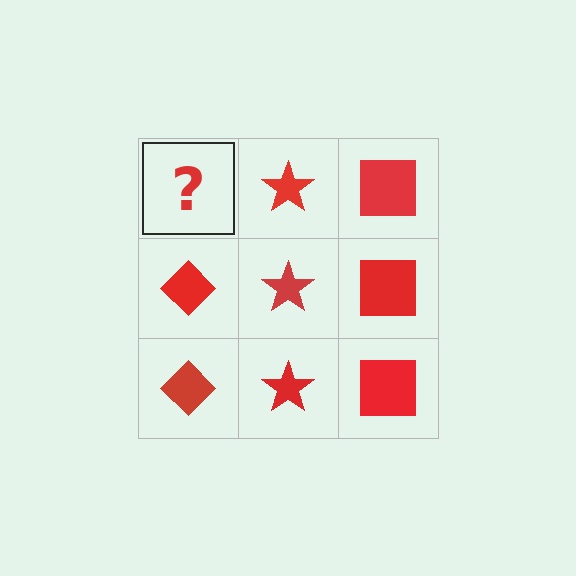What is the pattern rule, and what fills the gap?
The rule is that each column has a consistent shape. The gap should be filled with a red diamond.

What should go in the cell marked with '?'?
The missing cell should contain a red diamond.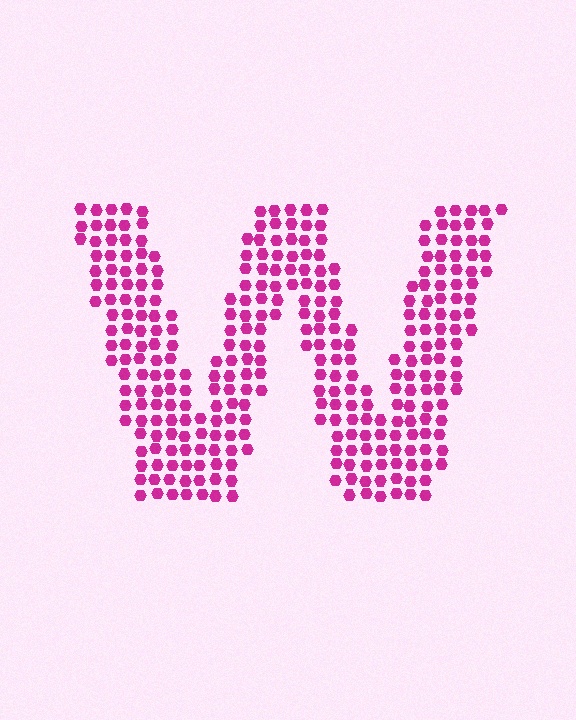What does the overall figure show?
The overall figure shows the letter W.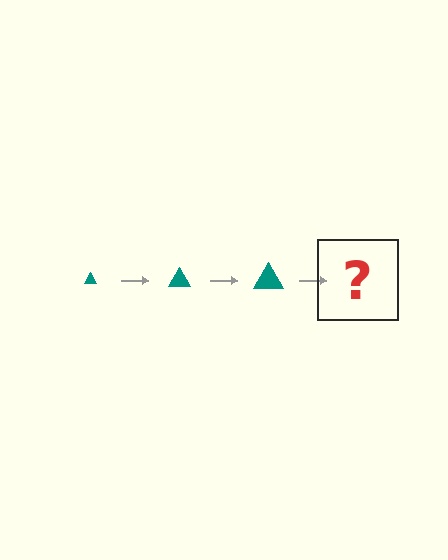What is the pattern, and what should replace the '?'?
The pattern is that the triangle gets progressively larger each step. The '?' should be a teal triangle, larger than the previous one.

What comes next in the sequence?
The next element should be a teal triangle, larger than the previous one.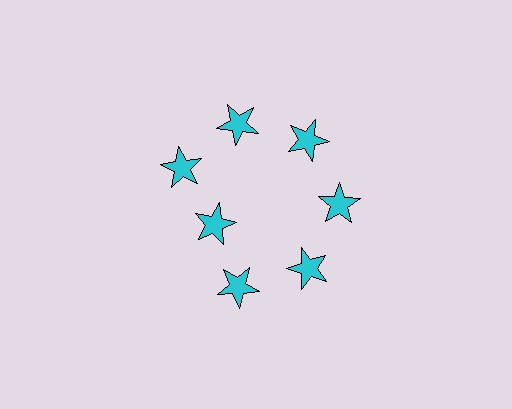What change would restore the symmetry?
The symmetry would be restored by moving it outward, back onto the ring so that all 7 stars sit at equal angles and equal distance from the center.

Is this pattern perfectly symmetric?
No. The 7 cyan stars are arranged in a ring, but one element near the 8 o'clock position is pulled inward toward the center, breaking the 7-fold rotational symmetry.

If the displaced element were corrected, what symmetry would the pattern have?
It would have 7-fold rotational symmetry — the pattern would map onto itself every 51 degrees.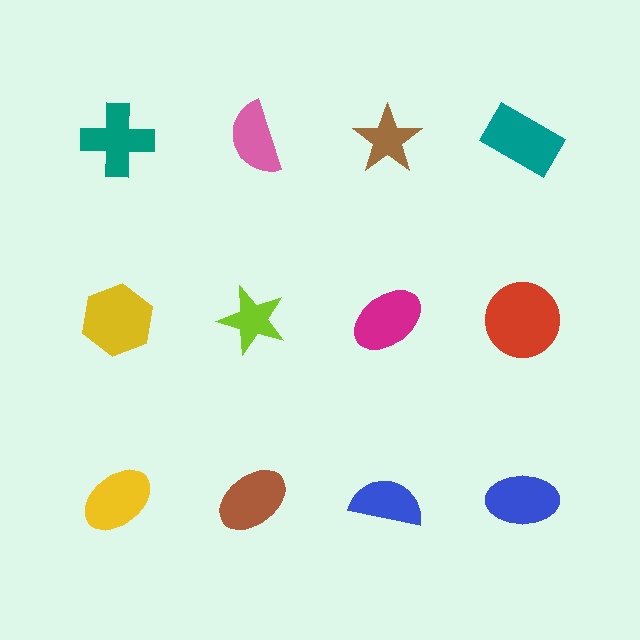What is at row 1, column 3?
A brown star.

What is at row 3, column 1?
A yellow ellipse.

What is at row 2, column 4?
A red circle.